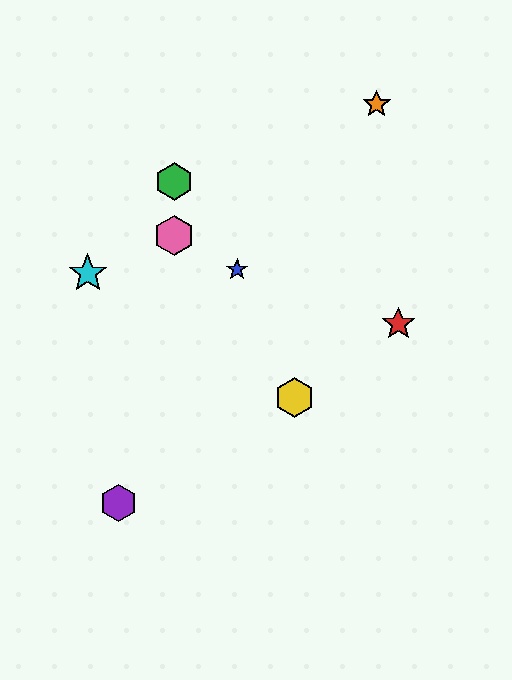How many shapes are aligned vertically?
2 shapes (the green hexagon, the pink hexagon) are aligned vertically.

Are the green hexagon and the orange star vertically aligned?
No, the green hexagon is at x≈174 and the orange star is at x≈377.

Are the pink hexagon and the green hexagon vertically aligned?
Yes, both are at x≈174.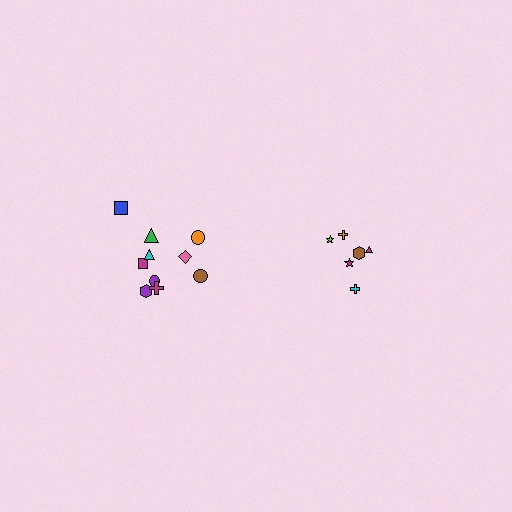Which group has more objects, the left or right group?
The left group.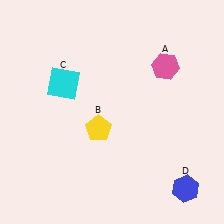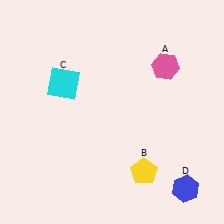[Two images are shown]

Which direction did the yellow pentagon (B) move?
The yellow pentagon (B) moved right.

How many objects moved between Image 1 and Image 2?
1 object moved between the two images.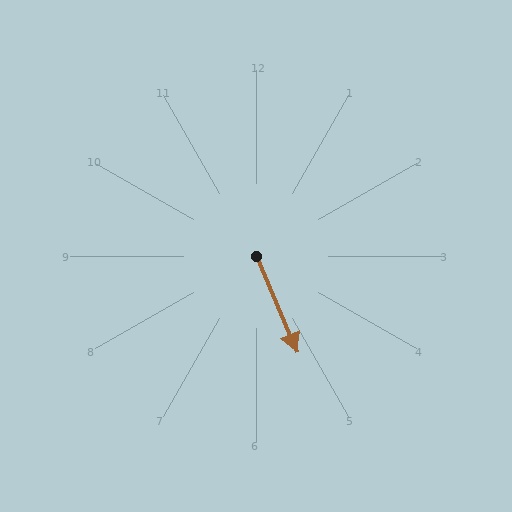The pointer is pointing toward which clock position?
Roughly 5 o'clock.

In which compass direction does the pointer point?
Southeast.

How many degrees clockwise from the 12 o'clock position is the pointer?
Approximately 157 degrees.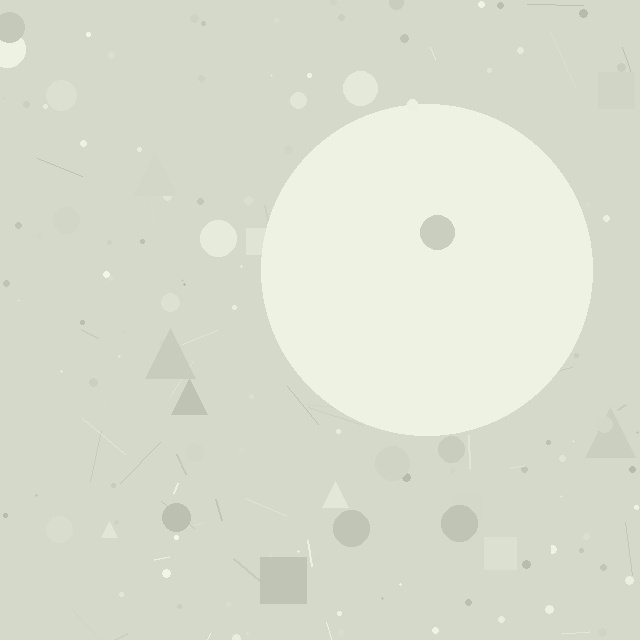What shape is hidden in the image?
A circle is hidden in the image.